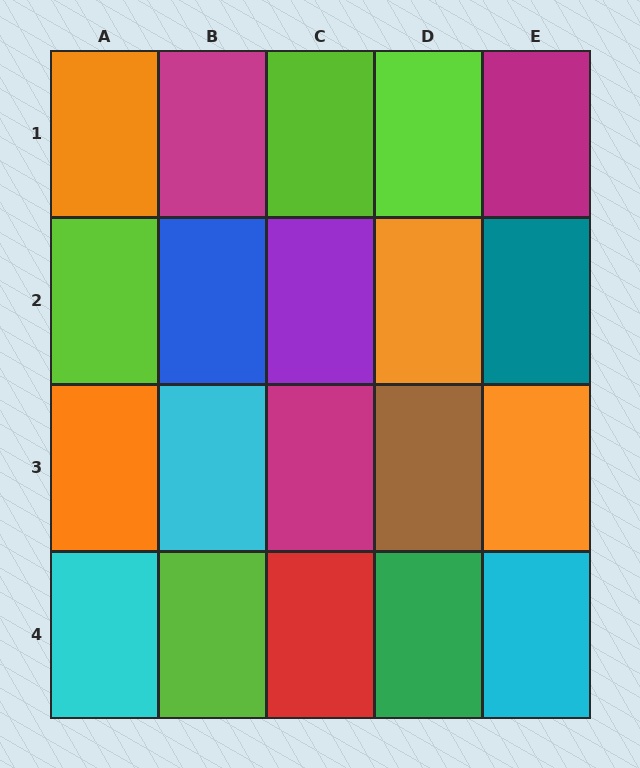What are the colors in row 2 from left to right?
Lime, blue, purple, orange, teal.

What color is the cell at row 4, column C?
Red.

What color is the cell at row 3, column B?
Cyan.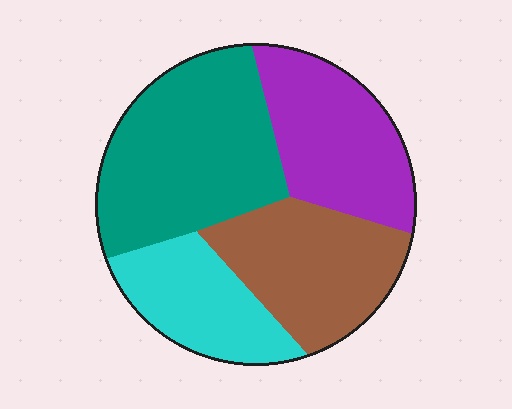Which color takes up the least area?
Cyan, at roughly 20%.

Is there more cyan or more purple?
Purple.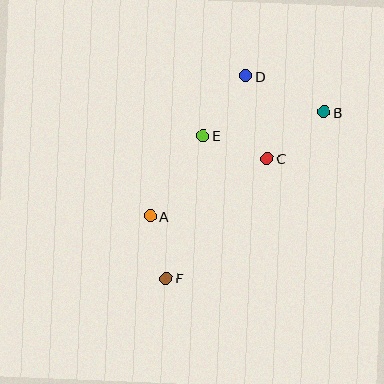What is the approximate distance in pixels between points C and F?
The distance between C and F is approximately 156 pixels.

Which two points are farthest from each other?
Points B and F are farthest from each other.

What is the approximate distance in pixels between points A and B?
The distance between A and B is approximately 202 pixels.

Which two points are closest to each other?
Points A and F are closest to each other.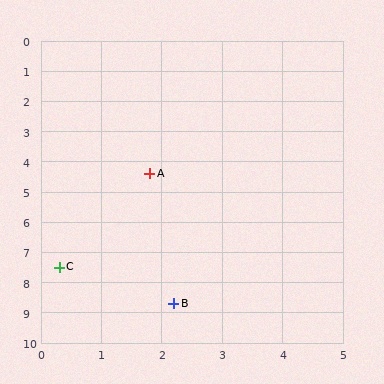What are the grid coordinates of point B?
Point B is at approximately (2.2, 8.7).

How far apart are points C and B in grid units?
Points C and B are about 2.2 grid units apart.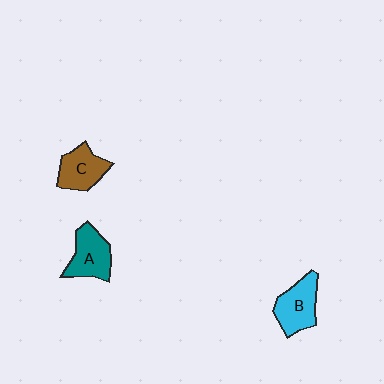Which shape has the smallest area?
Shape C (brown).